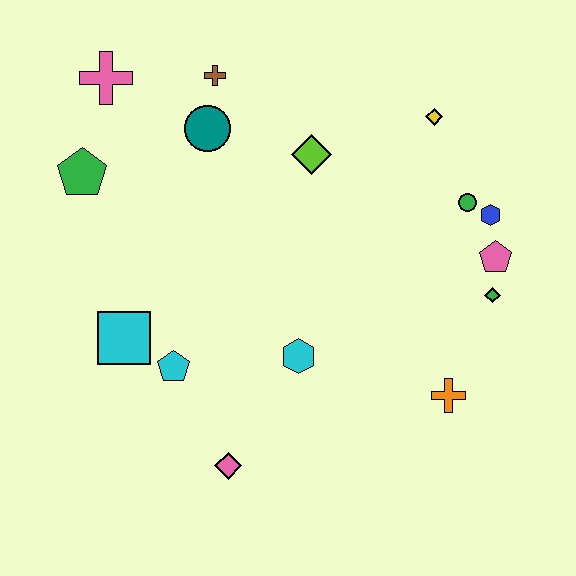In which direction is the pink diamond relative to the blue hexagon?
The pink diamond is to the left of the blue hexagon.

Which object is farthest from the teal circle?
The orange cross is farthest from the teal circle.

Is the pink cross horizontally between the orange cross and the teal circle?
No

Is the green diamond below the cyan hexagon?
No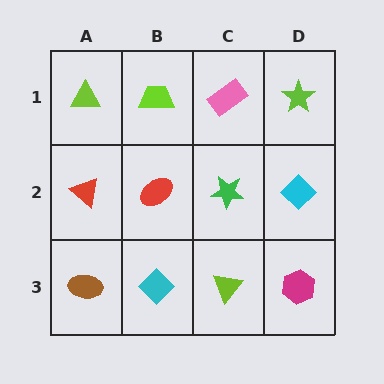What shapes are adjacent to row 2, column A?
A lime triangle (row 1, column A), a brown ellipse (row 3, column A), a red ellipse (row 2, column B).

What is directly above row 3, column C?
A green star.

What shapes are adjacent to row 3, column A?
A red triangle (row 2, column A), a cyan diamond (row 3, column B).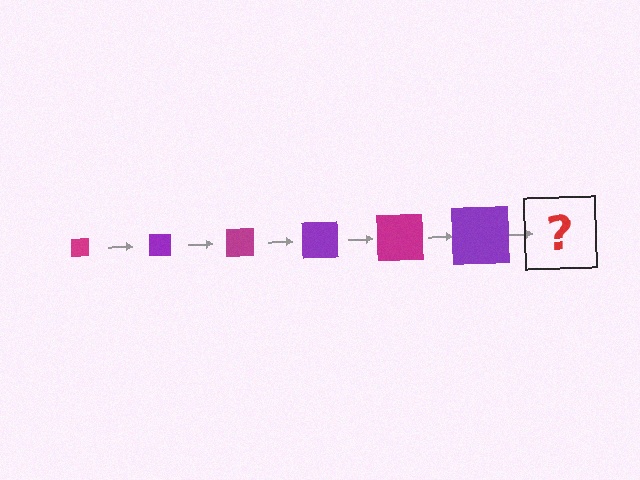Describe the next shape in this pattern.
It should be a magenta square, larger than the previous one.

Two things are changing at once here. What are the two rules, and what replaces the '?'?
The two rules are that the square grows larger each step and the color cycles through magenta and purple. The '?' should be a magenta square, larger than the previous one.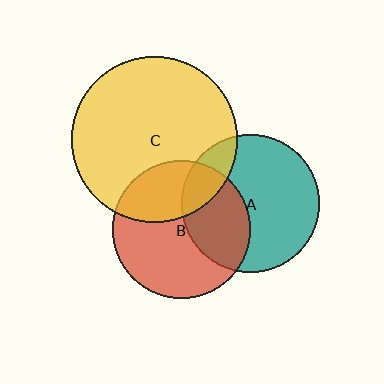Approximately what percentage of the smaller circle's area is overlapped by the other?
Approximately 30%.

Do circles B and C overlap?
Yes.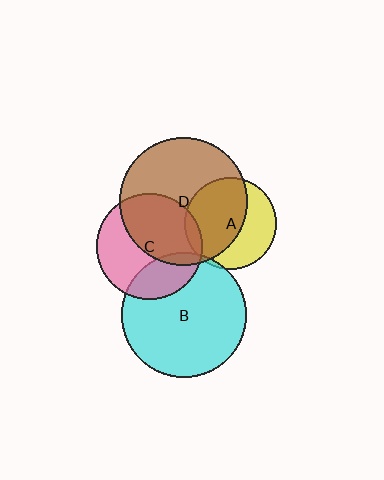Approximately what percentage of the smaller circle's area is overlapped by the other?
Approximately 5%.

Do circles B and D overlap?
Yes.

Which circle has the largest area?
Circle D (brown).